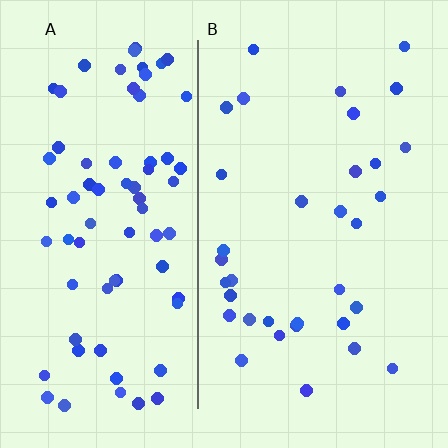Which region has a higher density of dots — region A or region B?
A (the left).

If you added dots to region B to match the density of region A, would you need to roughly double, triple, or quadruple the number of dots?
Approximately double.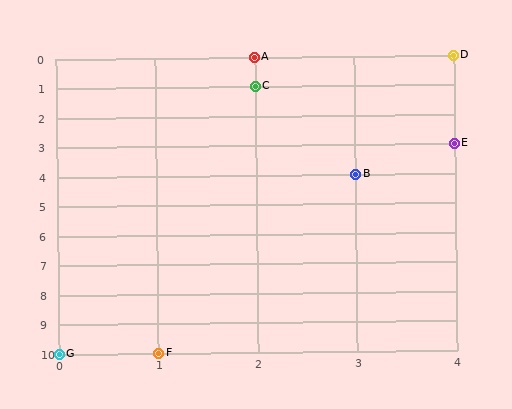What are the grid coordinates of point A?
Point A is at grid coordinates (2, 0).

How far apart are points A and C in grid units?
Points A and C are 1 row apart.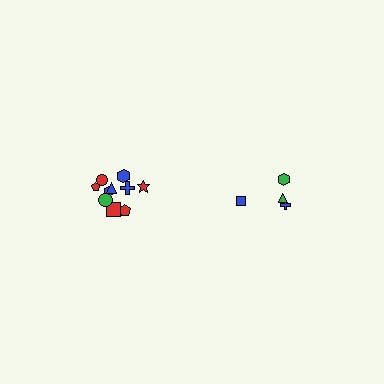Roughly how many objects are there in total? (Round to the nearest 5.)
Roughly 15 objects in total.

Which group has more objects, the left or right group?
The left group.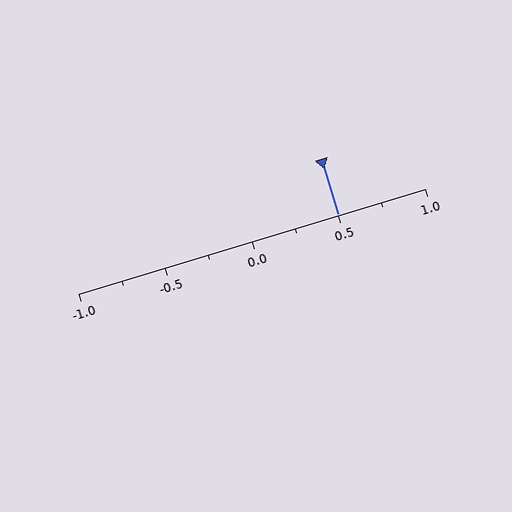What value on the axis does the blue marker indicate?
The marker indicates approximately 0.5.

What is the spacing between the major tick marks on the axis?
The major ticks are spaced 0.5 apart.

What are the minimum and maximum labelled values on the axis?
The axis runs from -1.0 to 1.0.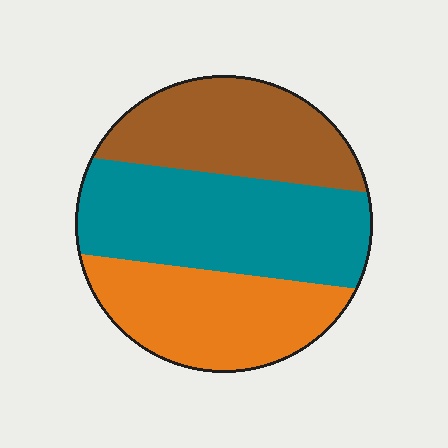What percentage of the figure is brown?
Brown covers 29% of the figure.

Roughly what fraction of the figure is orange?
Orange covers around 30% of the figure.